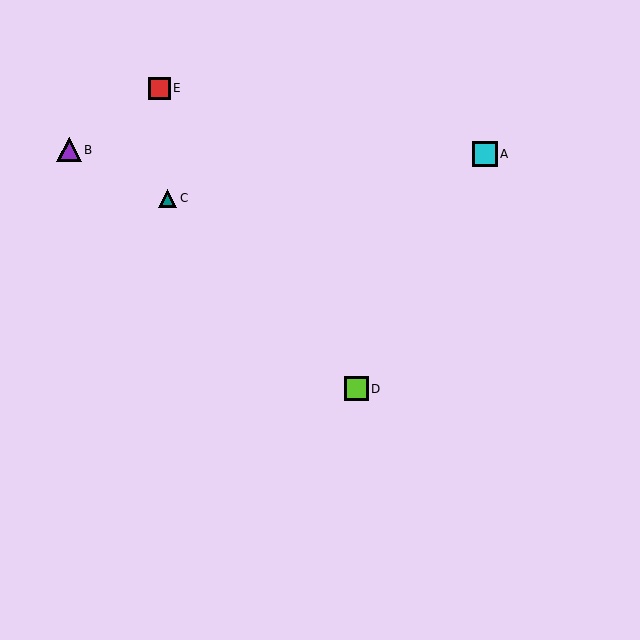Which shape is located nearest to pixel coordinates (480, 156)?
The cyan square (labeled A) at (485, 154) is nearest to that location.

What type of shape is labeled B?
Shape B is a purple triangle.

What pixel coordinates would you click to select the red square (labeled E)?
Click at (159, 88) to select the red square E.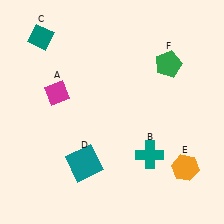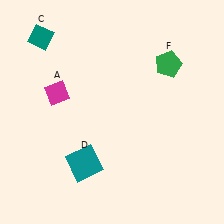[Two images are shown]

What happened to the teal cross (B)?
The teal cross (B) was removed in Image 2. It was in the bottom-right area of Image 1.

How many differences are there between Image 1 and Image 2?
There are 2 differences between the two images.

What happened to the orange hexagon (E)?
The orange hexagon (E) was removed in Image 2. It was in the bottom-right area of Image 1.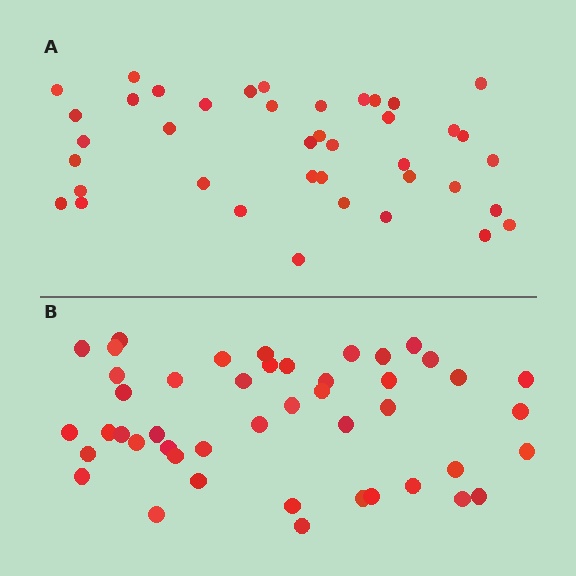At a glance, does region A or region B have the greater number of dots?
Region B (the bottom region) has more dots.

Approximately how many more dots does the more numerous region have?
Region B has about 6 more dots than region A.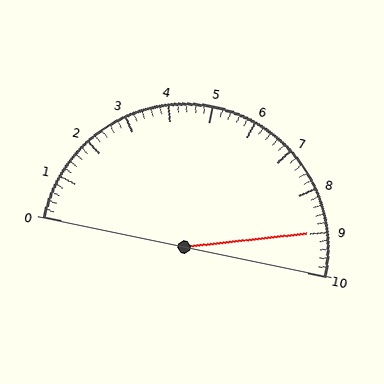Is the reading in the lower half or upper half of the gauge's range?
The reading is in the upper half of the range (0 to 10).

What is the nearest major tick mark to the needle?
The nearest major tick mark is 9.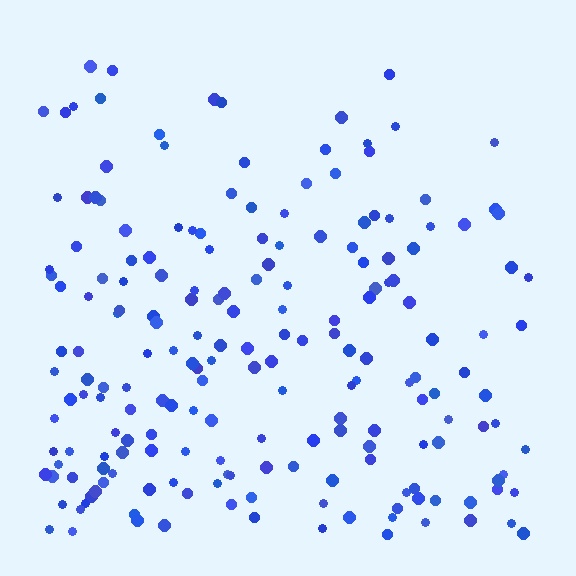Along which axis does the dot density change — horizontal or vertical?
Vertical.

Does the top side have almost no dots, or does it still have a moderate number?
Still a moderate number, just noticeably fewer than the bottom.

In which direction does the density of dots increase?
From top to bottom, with the bottom side densest.